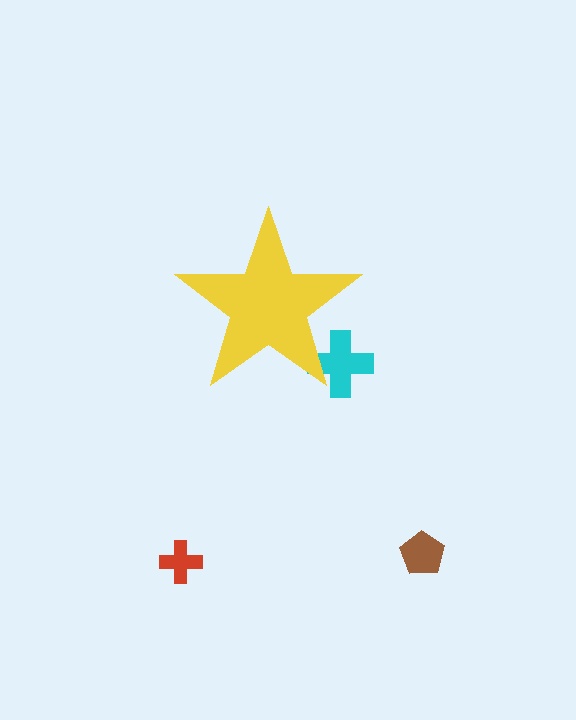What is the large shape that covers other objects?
A yellow star.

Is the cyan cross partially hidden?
Yes, the cyan cross is partially hidden behind the yellow star.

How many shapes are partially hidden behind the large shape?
1 shape is partially hidden.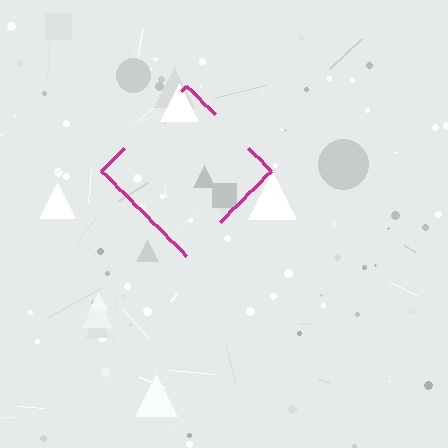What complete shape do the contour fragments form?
The contour fragments form a diamond.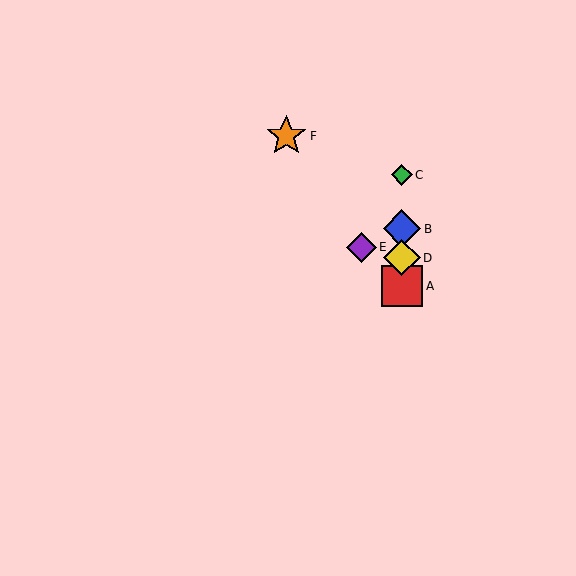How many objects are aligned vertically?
4 objects (A, B, C, D) are aligned vertically.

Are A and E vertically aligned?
No, A is at x≈402 and E is at x≈361.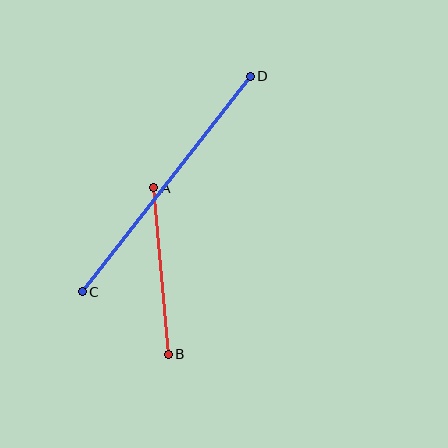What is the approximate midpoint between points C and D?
The midpoint is at approximately (166, 184) pixels.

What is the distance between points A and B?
The distance is approximately 167 pixels.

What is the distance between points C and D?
The distance is approximately 273 pixels.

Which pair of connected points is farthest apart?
Points C and D are farthest apart.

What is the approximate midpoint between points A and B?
The midpoint is at approximately (161, 271) pixels.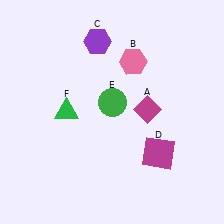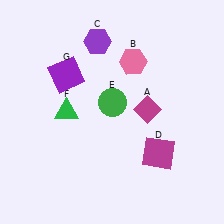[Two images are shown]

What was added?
A purple square (G) was added in Image 2.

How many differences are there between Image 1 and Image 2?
There is 1 difference between the two images.